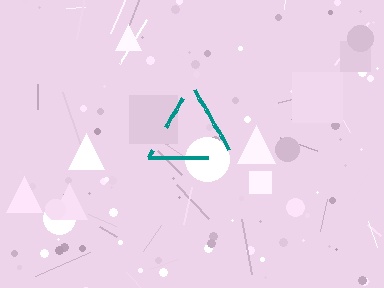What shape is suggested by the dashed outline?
The dashed outline suggests a triangle.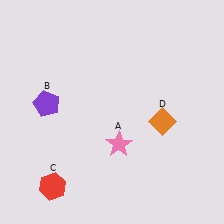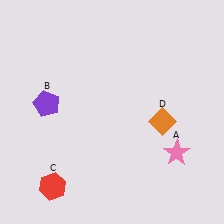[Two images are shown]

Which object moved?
The pink star (A) moved right.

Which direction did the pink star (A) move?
The pink star (A) moved right.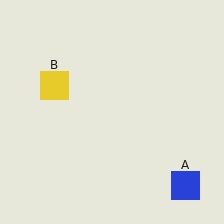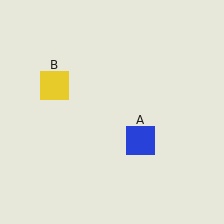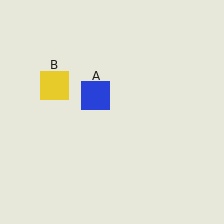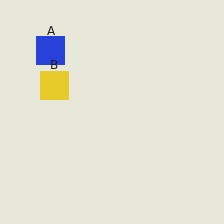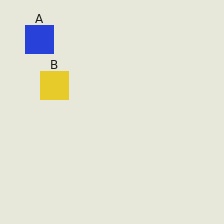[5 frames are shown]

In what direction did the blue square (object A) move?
The blue square (object A) moved up and to the left.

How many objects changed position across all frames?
1 object changed position: blue square (object A).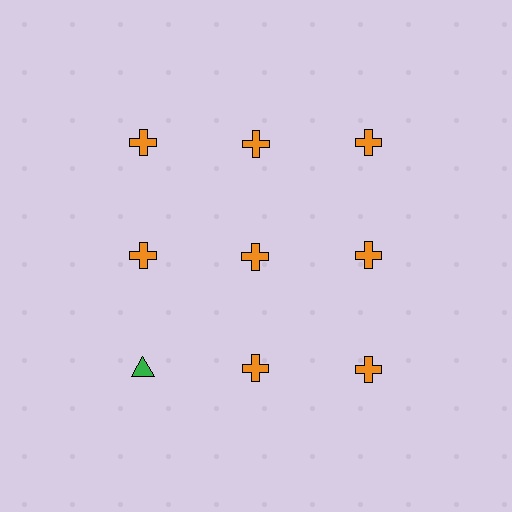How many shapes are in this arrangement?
There are 9 shapes arranged in a grid pattern.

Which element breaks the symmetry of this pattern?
The green triangle in the third row, leftmost column breaks the symmetry. All other shapes are orange crosses.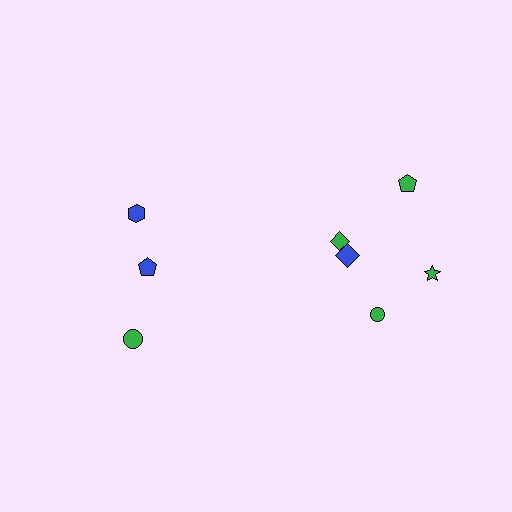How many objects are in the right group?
There are 5 objects.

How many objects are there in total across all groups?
There are 8 objects.